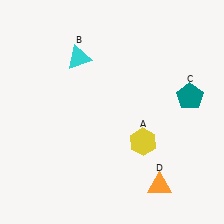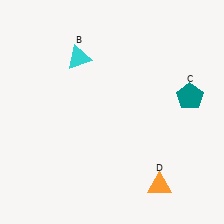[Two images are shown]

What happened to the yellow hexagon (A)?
The yellow hexagon (A) was removed in Image 2. It was in the bottom-right area of Image 1.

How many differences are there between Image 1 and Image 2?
There is 1 difference between the two images.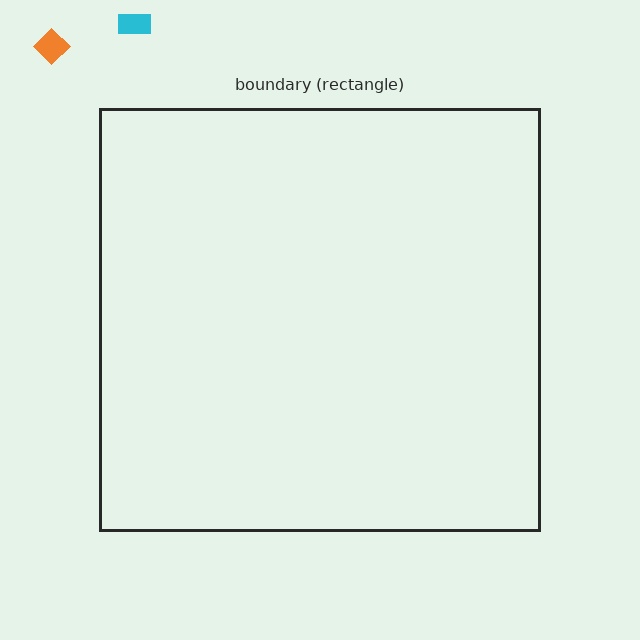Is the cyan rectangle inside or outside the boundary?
Outside.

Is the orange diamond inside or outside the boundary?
Outside.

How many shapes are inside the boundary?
0 inside, 2 outside.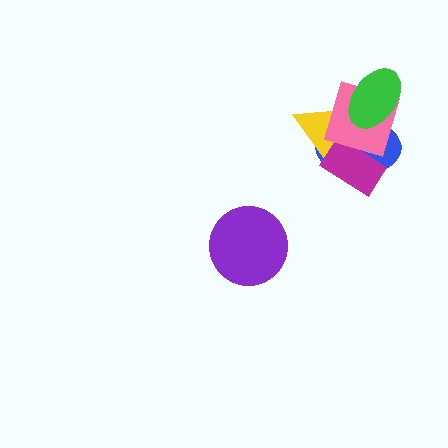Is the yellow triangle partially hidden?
Yes, it is partially covered by another shape.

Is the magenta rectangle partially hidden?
Yes, it is partially covered by another shape.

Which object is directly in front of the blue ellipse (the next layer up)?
The yellow triangle is directly in front of the blue ellipse.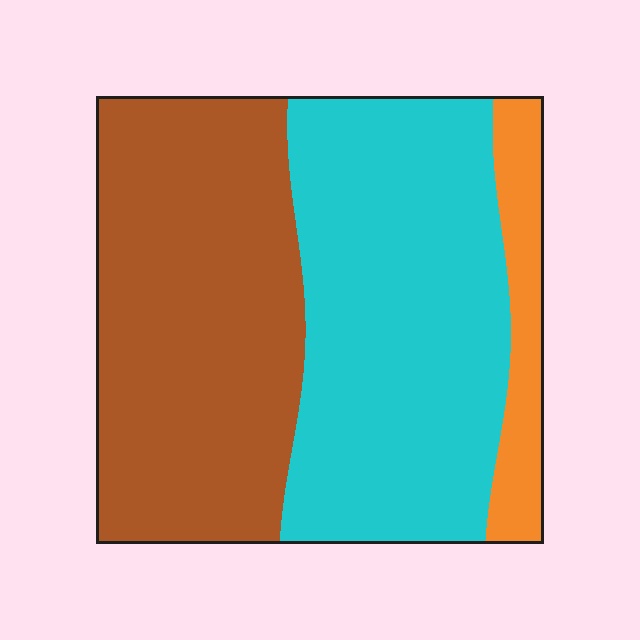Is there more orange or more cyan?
Cyan.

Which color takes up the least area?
Orange, at roughly 10%.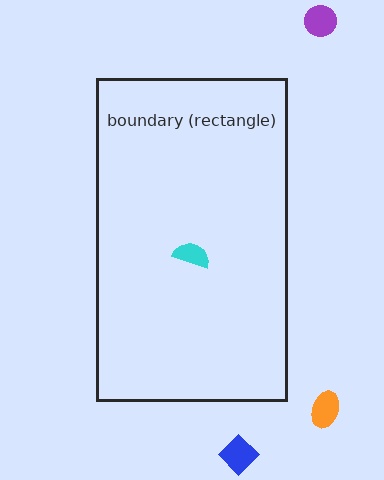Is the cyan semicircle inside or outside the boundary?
Inside.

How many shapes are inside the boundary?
1 inside, 3 outside.